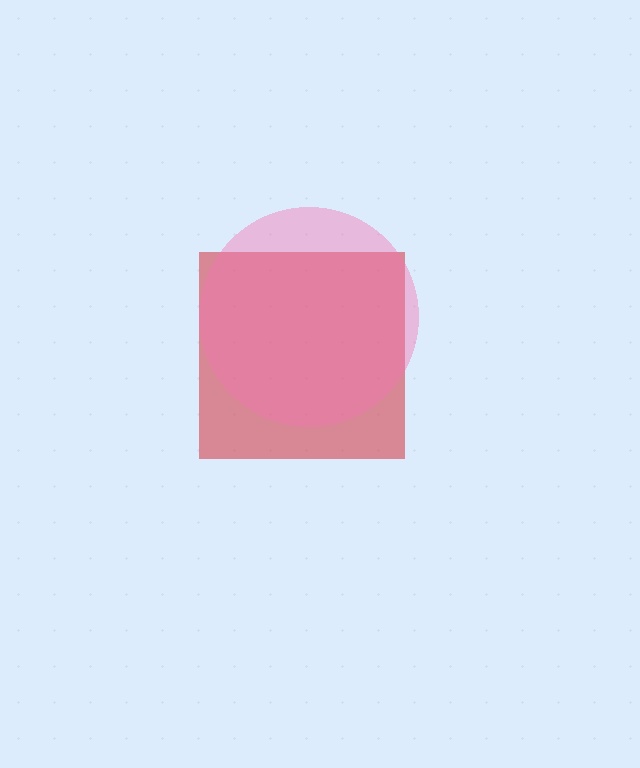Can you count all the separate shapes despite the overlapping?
Yes, there are 2 separate shapes.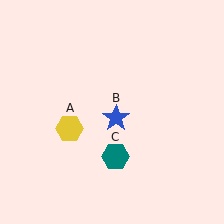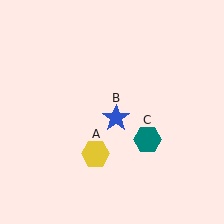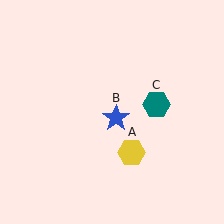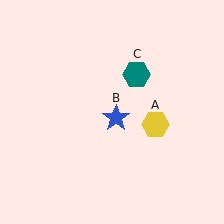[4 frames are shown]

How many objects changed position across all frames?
2 objects changed position: yellow hexagon (object A), teal hexagon (object C).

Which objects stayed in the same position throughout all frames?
Blue star (object B) remained stationary.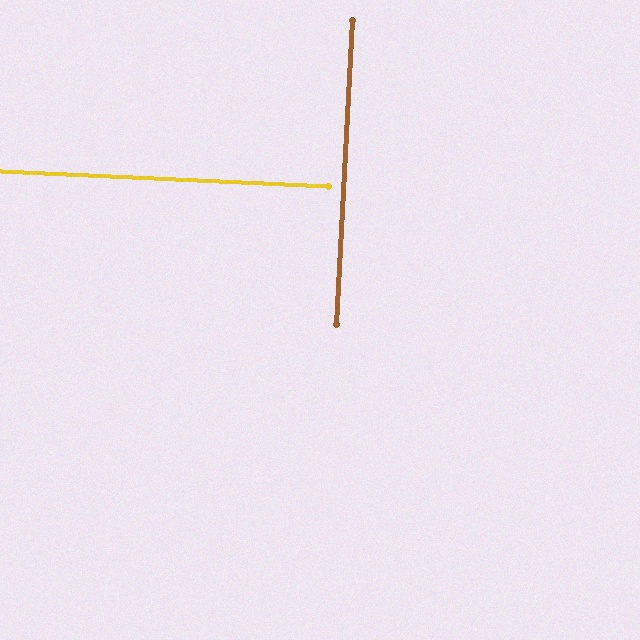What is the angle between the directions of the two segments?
Approximately 90 degrees.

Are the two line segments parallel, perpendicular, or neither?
Perpendicular — they meet at approximately 90°.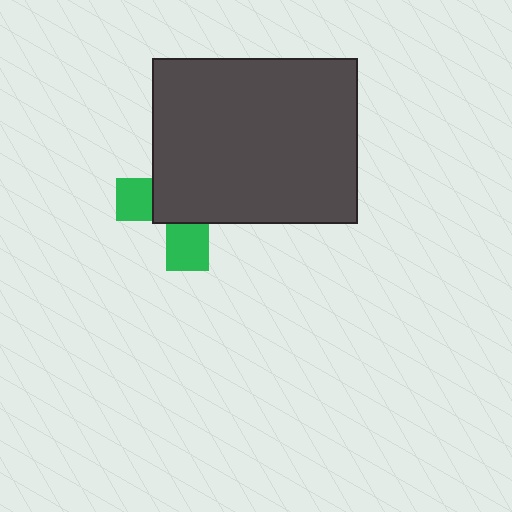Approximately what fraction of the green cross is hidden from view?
Roughly 66% of the green cross is hidden behind the dark gray rectangle.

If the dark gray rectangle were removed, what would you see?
You would see the complete green cross.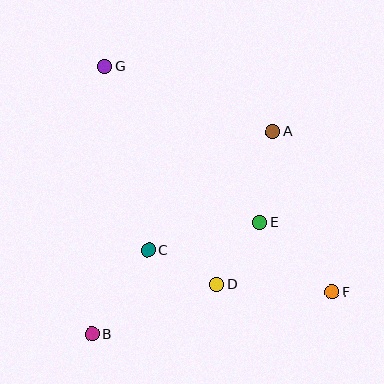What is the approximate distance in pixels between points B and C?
The distance between B and C is approximately 101 pixels.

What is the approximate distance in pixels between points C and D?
The distance between C and D is approximately 77 pixels.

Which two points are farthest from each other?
Points F and G are farthest from each other.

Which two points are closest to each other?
Points D and E are closest to each other.